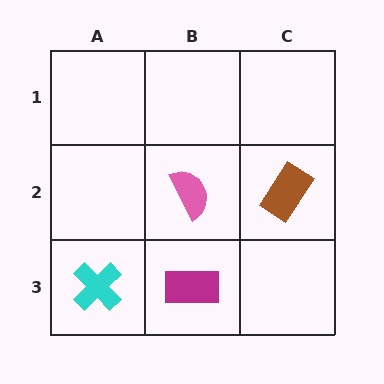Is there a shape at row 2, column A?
No, that cell is empty.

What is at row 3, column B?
A magenta rectangle.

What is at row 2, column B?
A pink semicircle.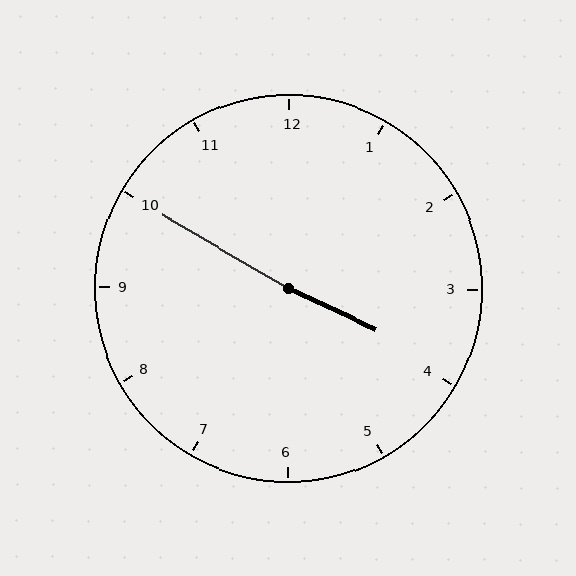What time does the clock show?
3:50.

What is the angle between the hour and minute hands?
Approximately 175 degrees.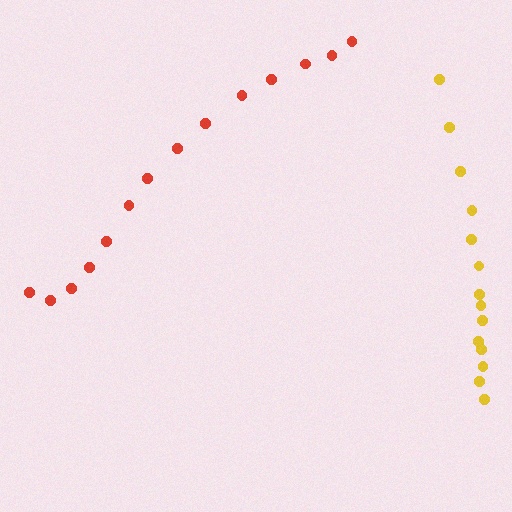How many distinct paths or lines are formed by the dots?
There are 2 distinct paths.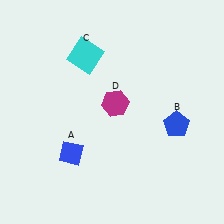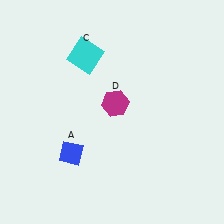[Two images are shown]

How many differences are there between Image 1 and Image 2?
There is 1 difference between the two images.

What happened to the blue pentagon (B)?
The blue pentagon (B) was removed in Image 2. It was in the bottom-right area of Image 1.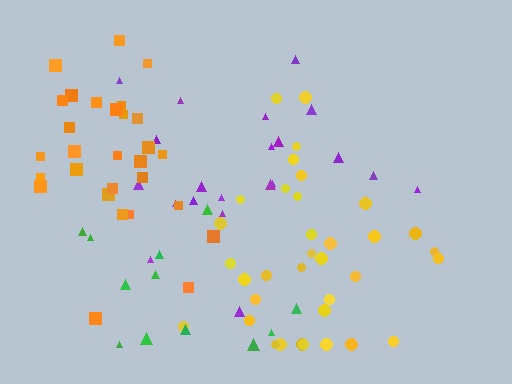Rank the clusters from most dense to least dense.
yellow, orange, purple, green.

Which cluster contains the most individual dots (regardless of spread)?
Yellow (35).